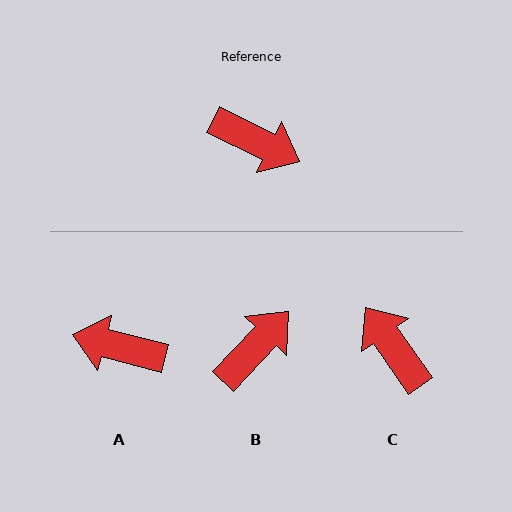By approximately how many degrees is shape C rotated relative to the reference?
Approximately 151 degrees counter-clockwise.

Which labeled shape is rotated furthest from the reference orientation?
A, about 168 degrees away.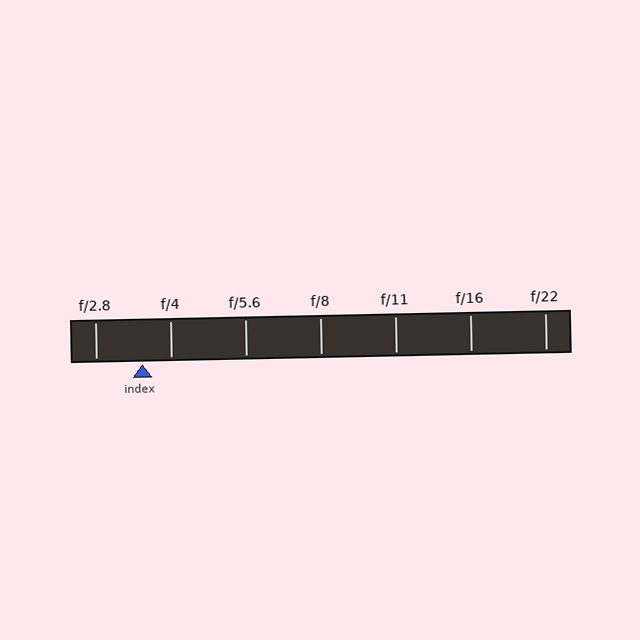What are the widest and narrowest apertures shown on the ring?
The widest aperture shown is f/2.8 and the narrowest is f/22.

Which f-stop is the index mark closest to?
The index mark is closest to f/4.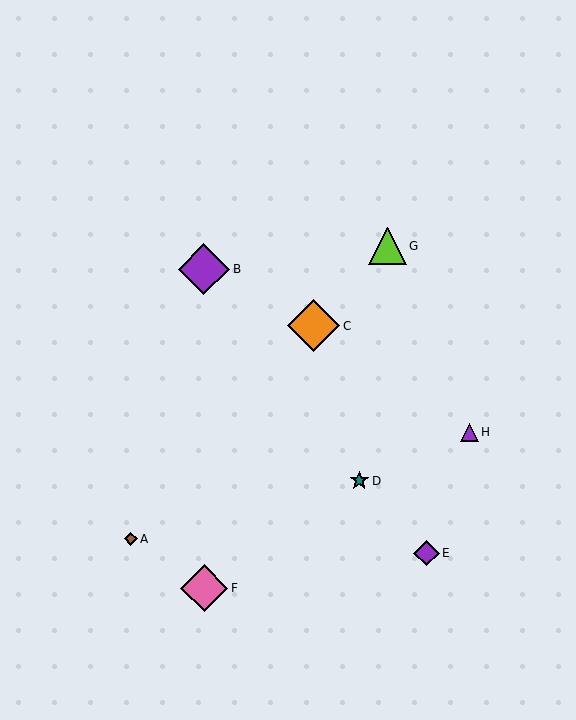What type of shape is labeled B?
Shape B is a purple diamond.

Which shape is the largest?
The orange diamond (labeled C) is the largest.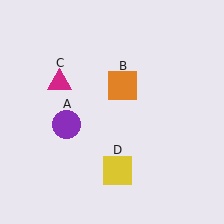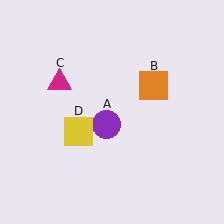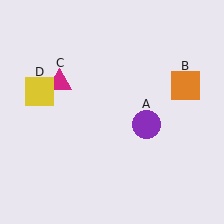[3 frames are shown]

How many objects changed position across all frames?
3 objects changed position: purple circle (object A), orange square (object B), yellow square (object D).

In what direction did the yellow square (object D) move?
The yellow square (object D) moved up and to the left.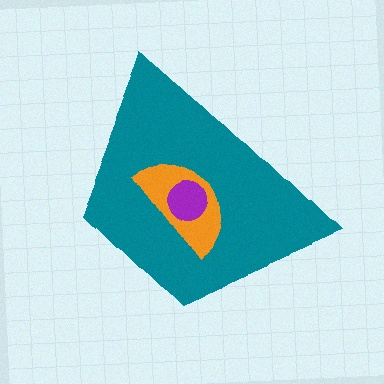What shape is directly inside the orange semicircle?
The purple circle.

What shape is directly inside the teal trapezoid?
The orange semicircle.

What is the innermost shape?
The purple circle.